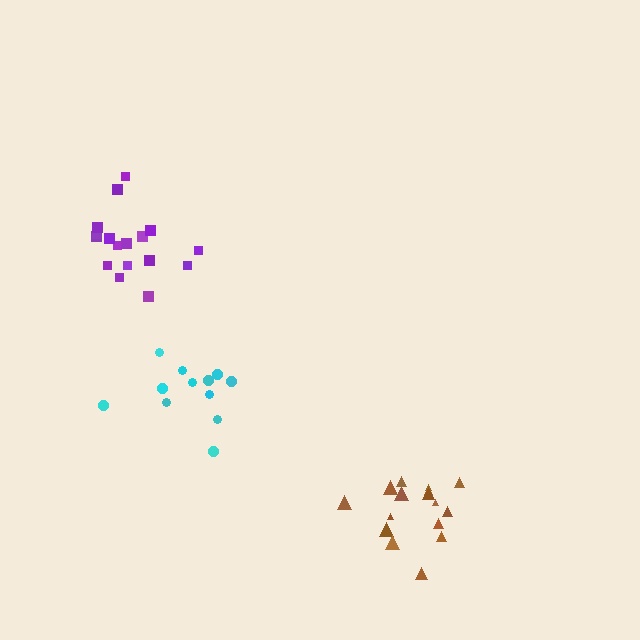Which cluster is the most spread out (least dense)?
Cyan.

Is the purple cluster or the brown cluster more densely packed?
Brown.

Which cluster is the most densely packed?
Brown.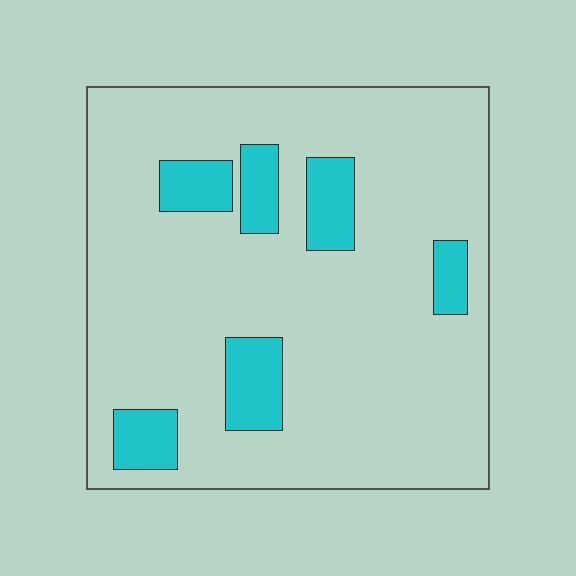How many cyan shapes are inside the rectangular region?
6.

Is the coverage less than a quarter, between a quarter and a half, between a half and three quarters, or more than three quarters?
Less than a quarter.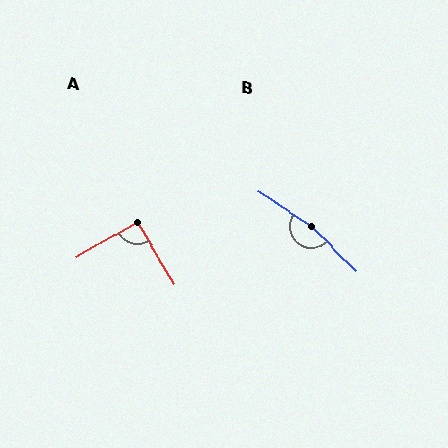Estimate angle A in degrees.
Approximately 90 degrees.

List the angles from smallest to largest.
A (90°), B (168°).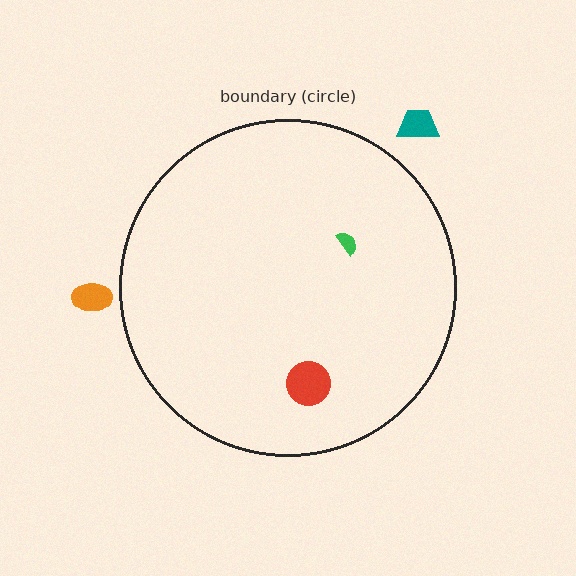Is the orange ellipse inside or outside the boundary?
Outside.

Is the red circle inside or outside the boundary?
Inside.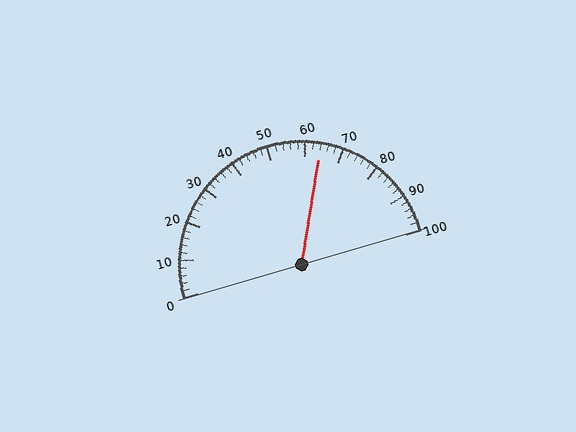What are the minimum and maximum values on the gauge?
The gauge ranges from 0 to 100.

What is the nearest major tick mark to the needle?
The nearest major tick mark is 60.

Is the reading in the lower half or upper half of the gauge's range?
The reading is in the upper half of the range (0 to 100).